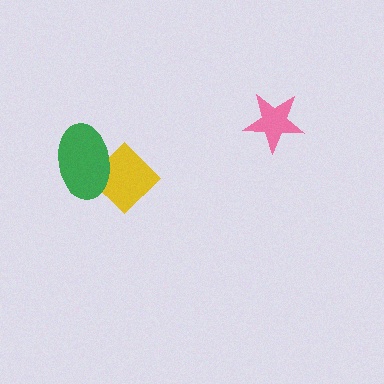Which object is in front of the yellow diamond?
The green ellipse is in front of the yellow diamond.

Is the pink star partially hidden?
No, no other shape covers it.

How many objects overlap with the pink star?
0 objects overlap with the pink star.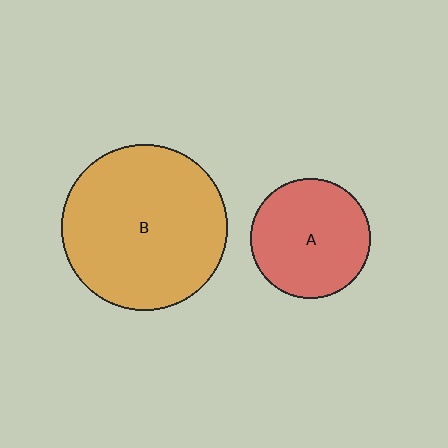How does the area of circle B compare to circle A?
Approximately 1.9 times.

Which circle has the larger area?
Circle B (orange).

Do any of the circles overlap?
No, none of the circles overlap.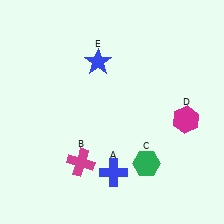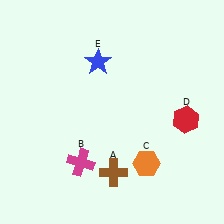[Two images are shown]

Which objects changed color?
A changed from blue to brown. C changed from green to orange. D changed from magenta to red.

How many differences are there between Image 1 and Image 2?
There are 3 differences between the two images.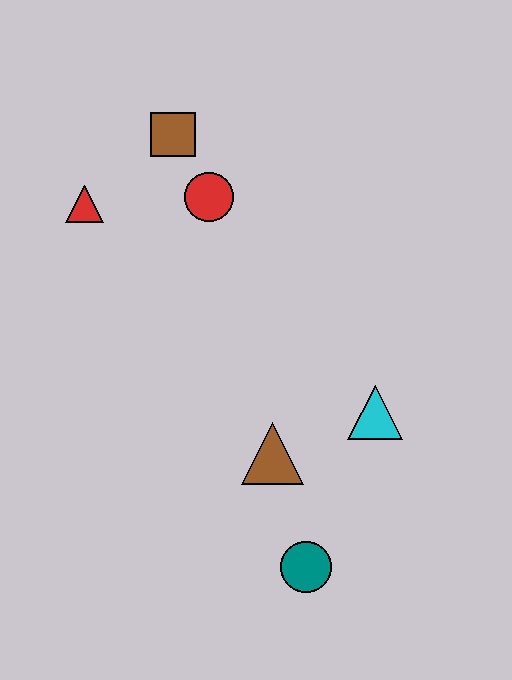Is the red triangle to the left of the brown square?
Yes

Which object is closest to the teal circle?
The brown triangle is closest to the teal circle.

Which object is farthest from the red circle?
The teal circle is farthest from the red circle.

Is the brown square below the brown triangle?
No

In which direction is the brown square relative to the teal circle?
The brown square is above the teal circle.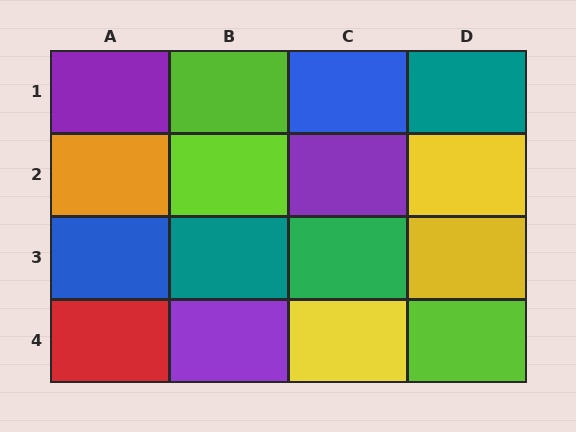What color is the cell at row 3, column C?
Green.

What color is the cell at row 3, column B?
Teal.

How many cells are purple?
3 cells are purple.